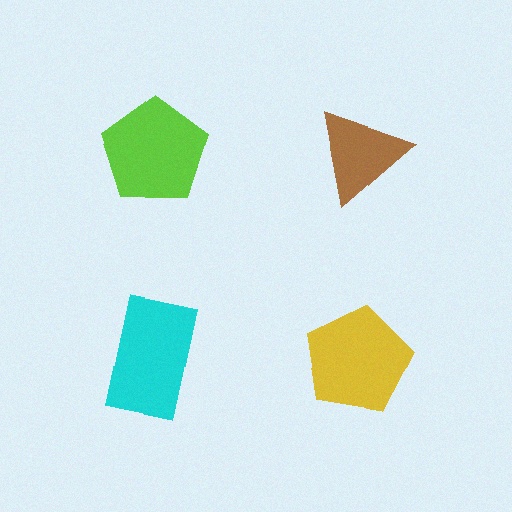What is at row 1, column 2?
A brown triangle.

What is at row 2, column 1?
A cyan rectangle.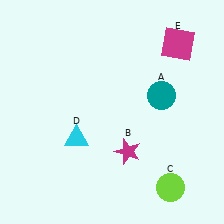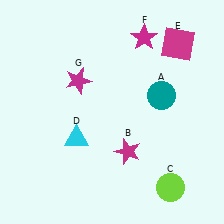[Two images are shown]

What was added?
A magenta star (F), a magenta star (G) were added in Image 2.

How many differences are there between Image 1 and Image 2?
There are 2 differences between the two images.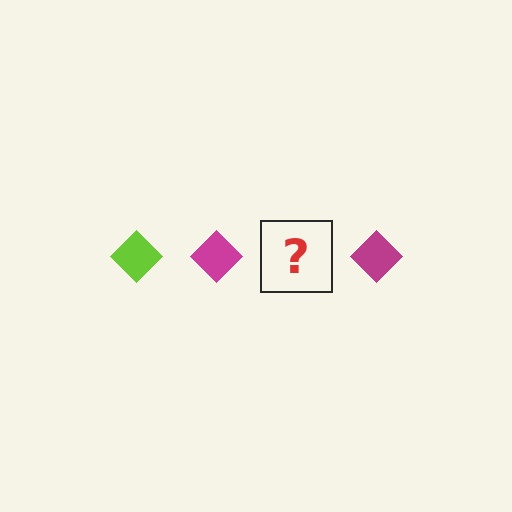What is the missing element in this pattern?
The missing element is a lime diamond.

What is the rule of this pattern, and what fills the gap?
The rule is that the pattern cycles through lime, magenta diamonds. The gap should be filled with a lime diamond.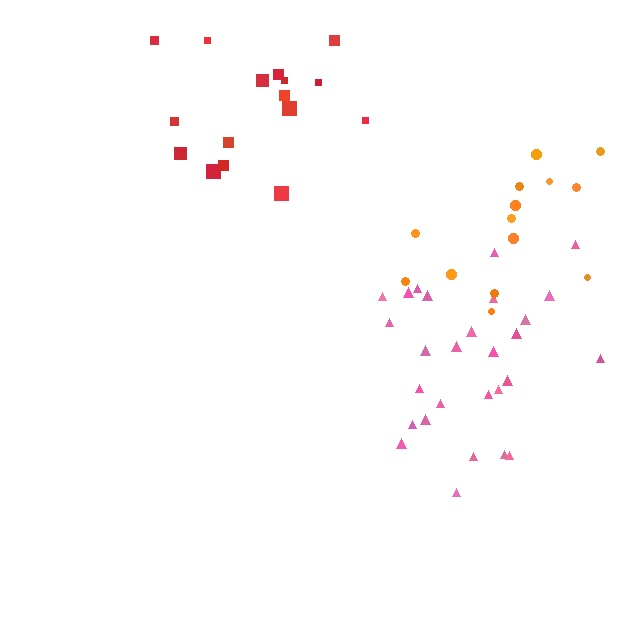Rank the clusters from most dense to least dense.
pink, red, orange.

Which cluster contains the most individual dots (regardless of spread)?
Pink (28).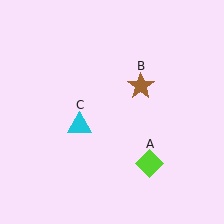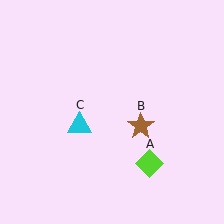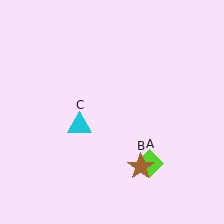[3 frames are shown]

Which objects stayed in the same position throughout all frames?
Lime diamond (object A) and cyan triangle (object C) remained stationary.